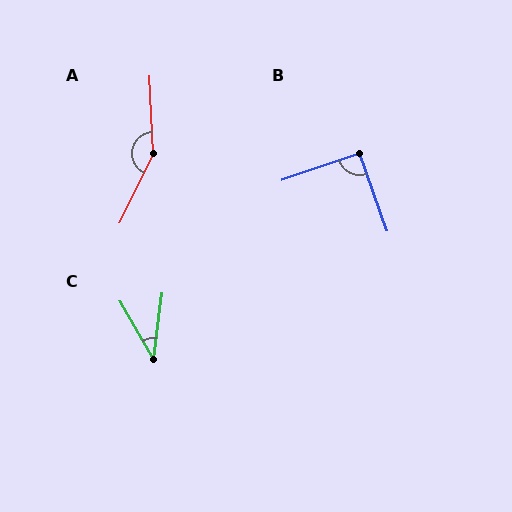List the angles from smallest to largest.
C (37°), B (91°), A (151°).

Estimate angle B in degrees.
Approximately 91 degrees.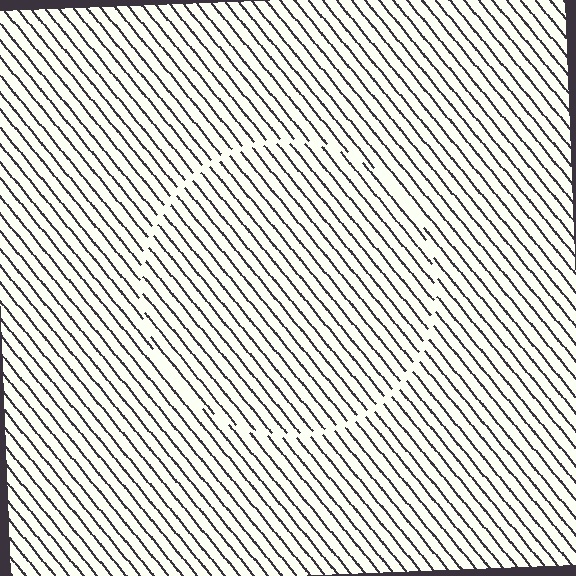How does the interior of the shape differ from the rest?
The interior of the shape contains the same grating, shifted by half a period — the contour is defined by the phase discontinuity where line-ends from the inner and outer gratings abut.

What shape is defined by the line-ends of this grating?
An illusory circle. The interior of the shape contains the same grating, shifted by half a period — the contour is defined by the phase discontinuity where line-ends from the inner and outer gratings abut.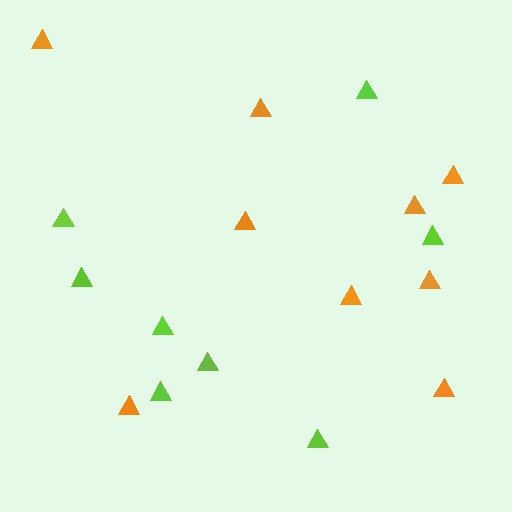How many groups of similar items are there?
There are 2 groups: one group of orange triangles (9) and one group of lime triangles (8).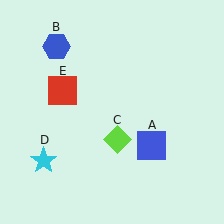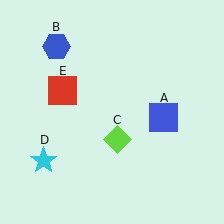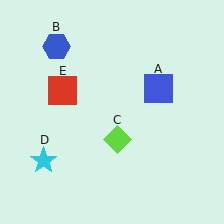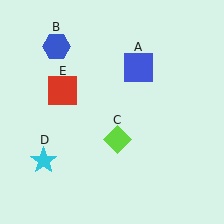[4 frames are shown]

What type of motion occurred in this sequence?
The blue square (object A) rotated counterclockwise around the center of the scene.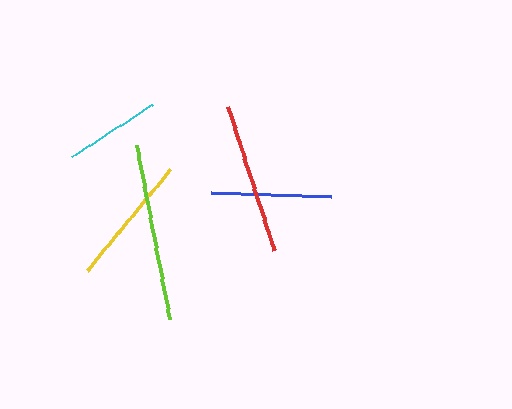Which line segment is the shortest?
The cyan line is the shortest at approximately 96 pixels.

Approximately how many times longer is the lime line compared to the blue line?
The lime line is approximately 1.5 times the length of the blue line.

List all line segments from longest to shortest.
From longest to shortest: lime, red, yellow, blue, cyan.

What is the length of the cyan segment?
The cyan segment is approximately 96 pixels long.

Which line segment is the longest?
The lime line is the longest at approximately 178 pixels.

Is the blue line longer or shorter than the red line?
The red line is longer than the blue line.